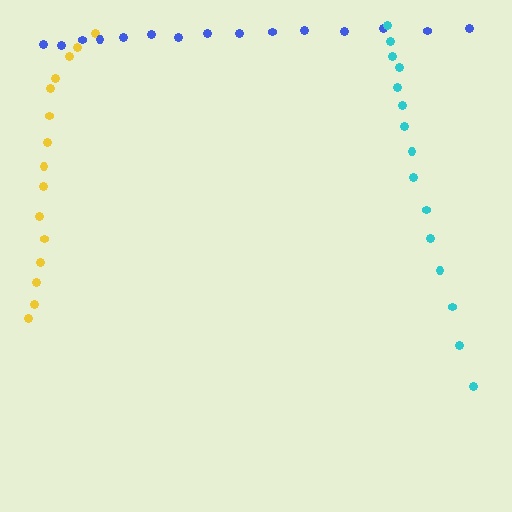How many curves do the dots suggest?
There are 3 distinct paths.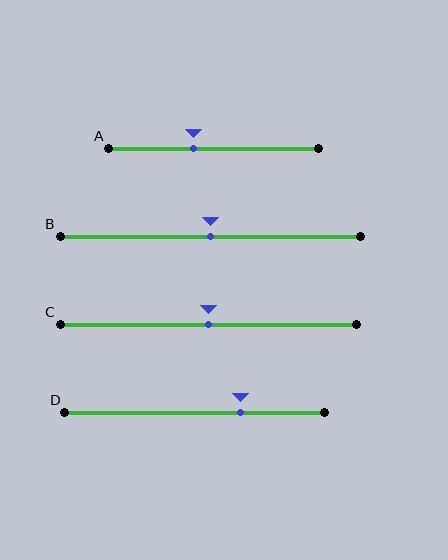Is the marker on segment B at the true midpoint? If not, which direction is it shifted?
Yes, the marker on segment B is at the true midpoint.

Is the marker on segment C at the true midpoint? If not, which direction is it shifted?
Yes, the marker on segment C is at the true midpoint.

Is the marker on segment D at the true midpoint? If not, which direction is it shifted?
No, the marker on segment D is shifted to the right by about 18% of the segment length.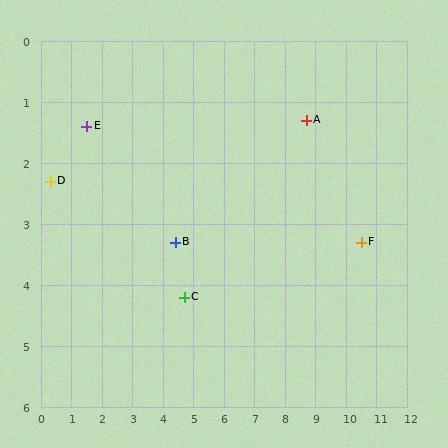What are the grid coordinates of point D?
Point D is at approximately (0.3, 2.3).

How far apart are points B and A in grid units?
Points B and A are about 4.7 grid units apart.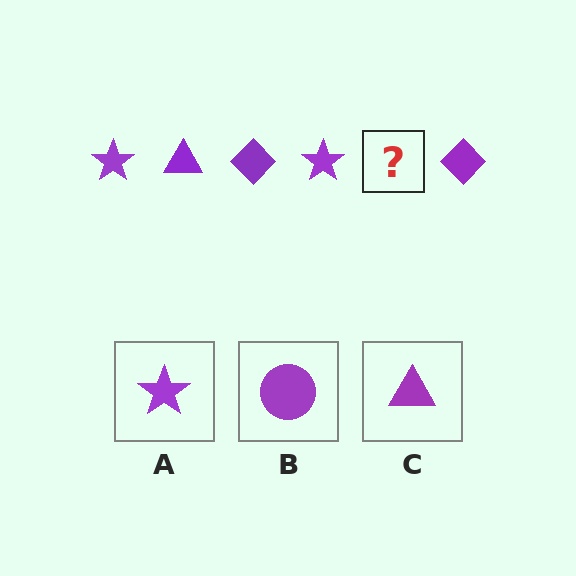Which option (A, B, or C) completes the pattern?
C.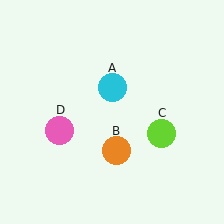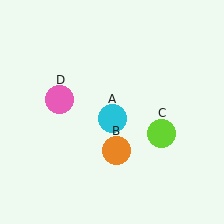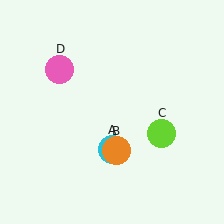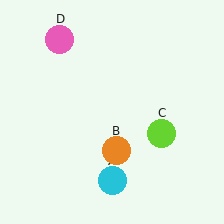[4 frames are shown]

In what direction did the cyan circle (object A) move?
The cyan circle (object A) moved down.